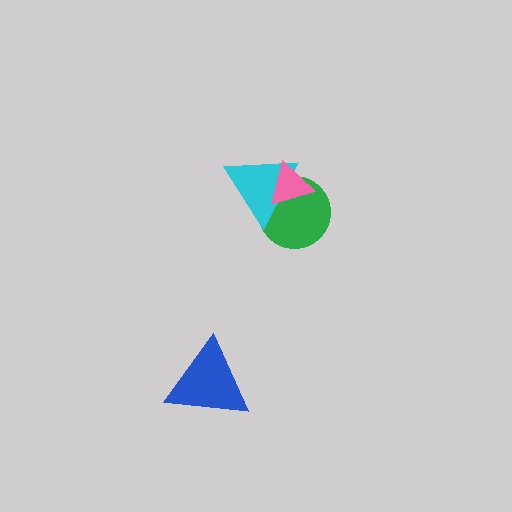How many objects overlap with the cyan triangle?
2 objects overlap with the cyan triangle.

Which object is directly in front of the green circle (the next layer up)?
The cyan triangle is directly in front of the green circle.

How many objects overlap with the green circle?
2 objects overlap with the green circle.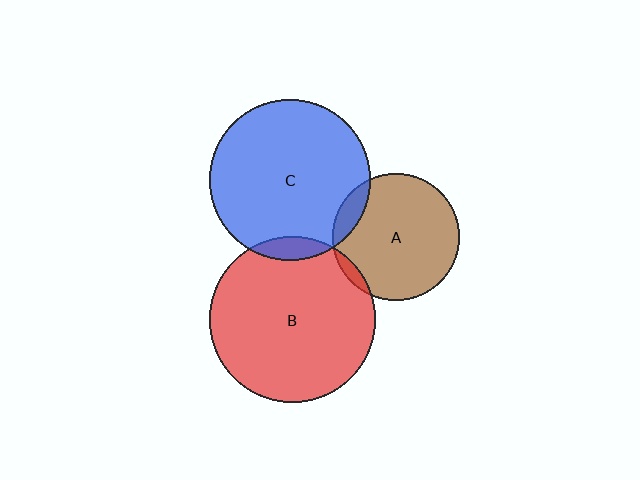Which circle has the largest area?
Circle B (red).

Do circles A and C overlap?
Yes.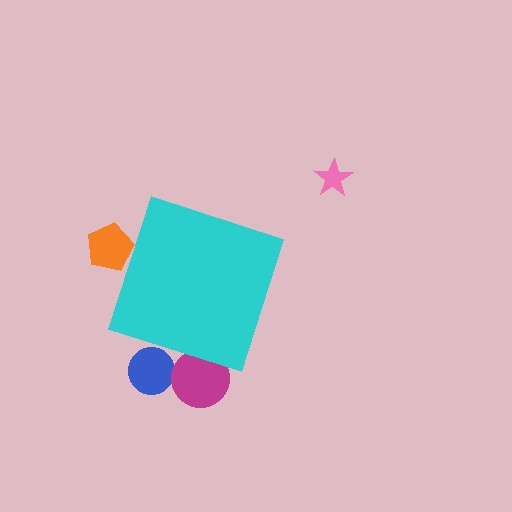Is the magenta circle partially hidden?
Yes, the magenta circle is partially hidden behind the cyan diamond.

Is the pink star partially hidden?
No, the pink star is fully visible.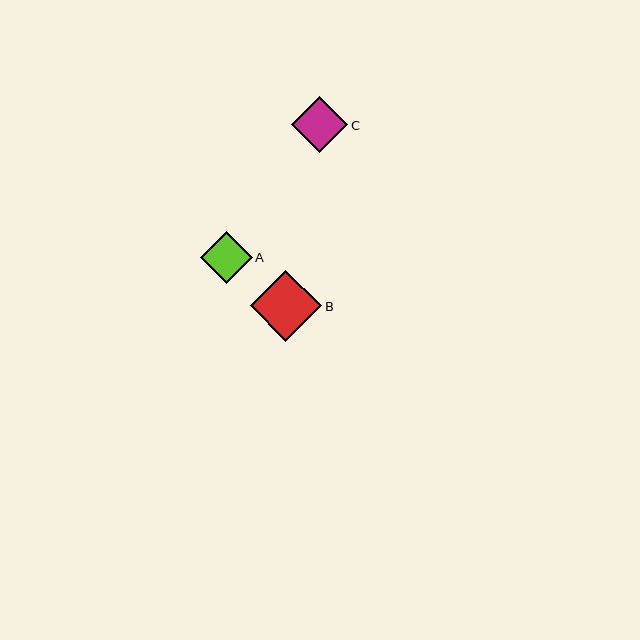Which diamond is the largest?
Diamond B is the largest with a size of approximately 71 pixels.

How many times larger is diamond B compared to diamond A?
Diamond B is approximately 1.4 times the size of diamond A.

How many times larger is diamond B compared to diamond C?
Diamond B is approximately 1.3 times the size of diamond C.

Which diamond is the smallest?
Diamond A is the smallest with a size of approximately 52 pixels.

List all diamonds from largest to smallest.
From largest to smallest: B, C, A.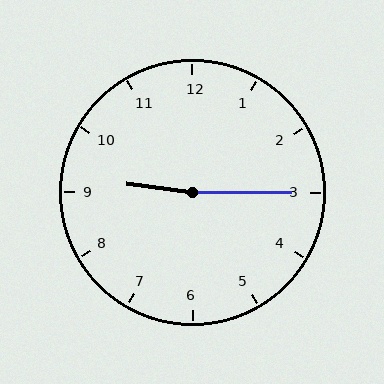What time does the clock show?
9:15.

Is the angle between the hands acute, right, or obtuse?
It is obtuse.